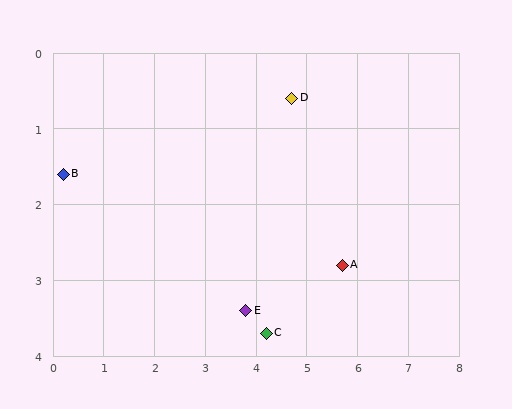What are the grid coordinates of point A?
Point A is at approximately (5.7, 2.8).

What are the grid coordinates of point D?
Point D is at approximately (4.7, 0.6).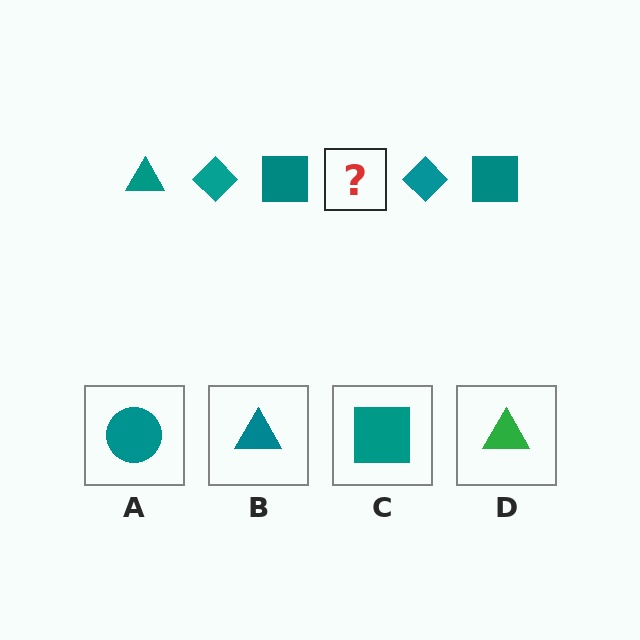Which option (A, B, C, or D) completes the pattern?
B.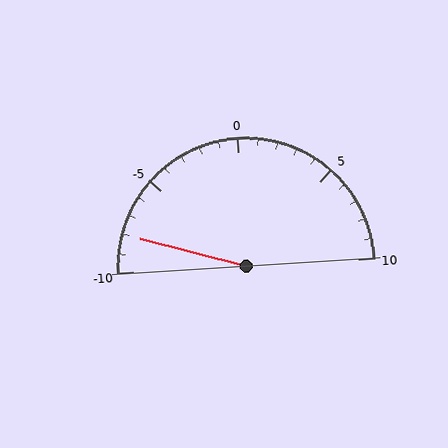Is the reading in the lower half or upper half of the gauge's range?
The reading is in the lower half of the range (-10 to 10).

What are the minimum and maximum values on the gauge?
The gauge ranges from -10 to 10.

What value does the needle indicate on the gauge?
The needle indicates approximately -8.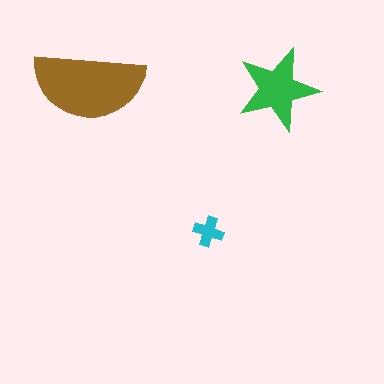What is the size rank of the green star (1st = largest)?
2nd.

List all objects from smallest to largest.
The cyan cross, the green star, the brown semicircle.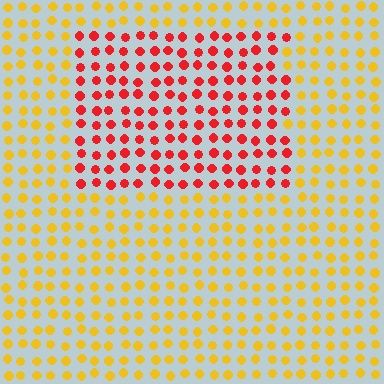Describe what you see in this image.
The image is filled with small yellow elements in a uniform arrangement. A rectangle-shaped region is visible where the elements are tinted to a slightly different hue, forming a subtle color boundary.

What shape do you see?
I see a rectangle.